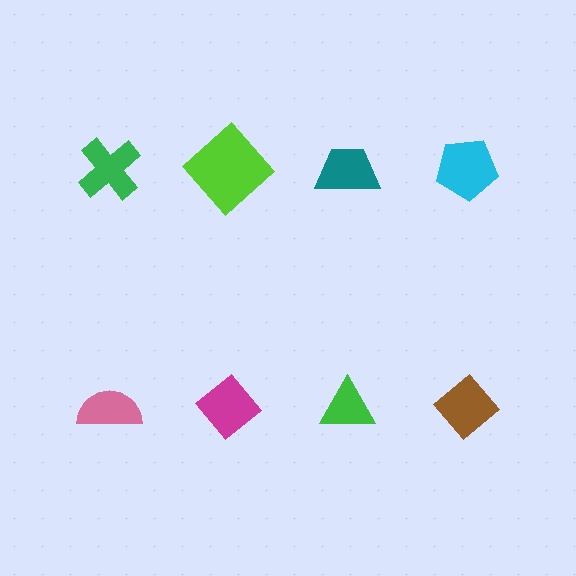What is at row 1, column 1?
A green cross.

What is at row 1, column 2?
A lime diamond.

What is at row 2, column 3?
A green triangle.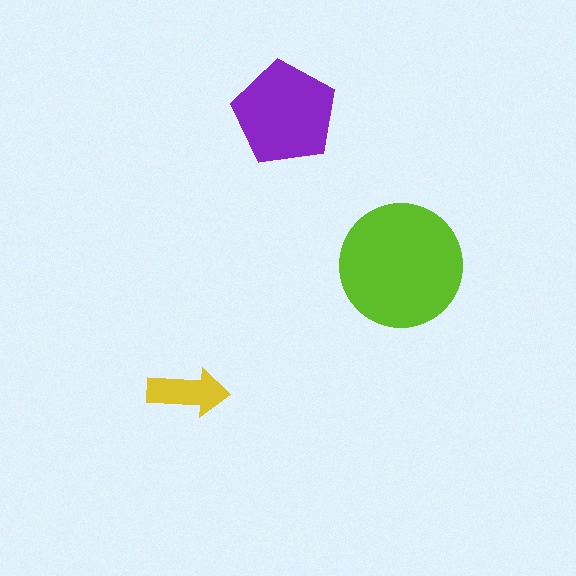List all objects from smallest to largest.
The yellow arrow, the purple pentagon, the lime circle.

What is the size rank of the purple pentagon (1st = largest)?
2nd.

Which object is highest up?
The purple pentagon is topmost.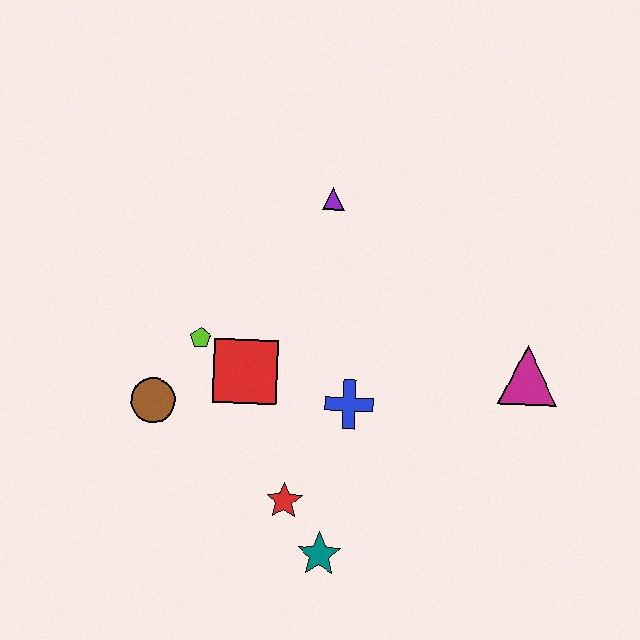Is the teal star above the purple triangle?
No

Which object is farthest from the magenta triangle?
The brown circle is farthest from the magenta triangle.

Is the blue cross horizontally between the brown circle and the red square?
No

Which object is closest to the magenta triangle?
The blue cross is closest to the magenta triangle.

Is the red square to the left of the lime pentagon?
No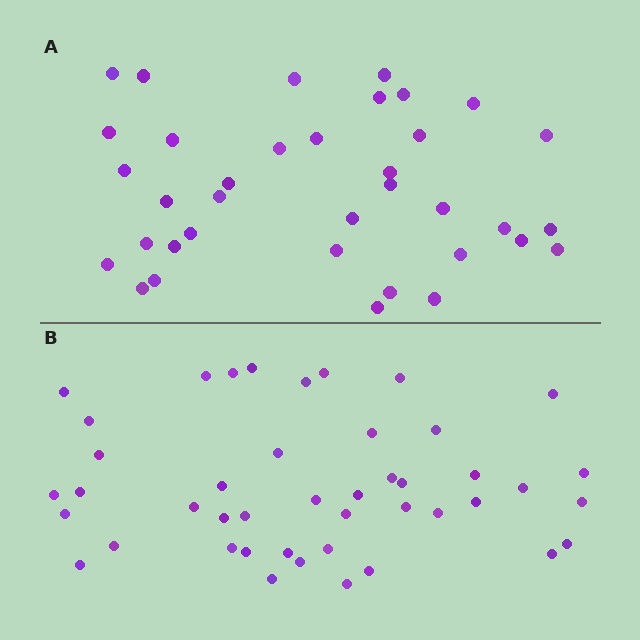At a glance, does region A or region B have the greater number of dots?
Region B (the bottom region) has more dots.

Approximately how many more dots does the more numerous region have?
Region B has roughly 8 or so more dots than region A.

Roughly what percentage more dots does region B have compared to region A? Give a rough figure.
About 20% more.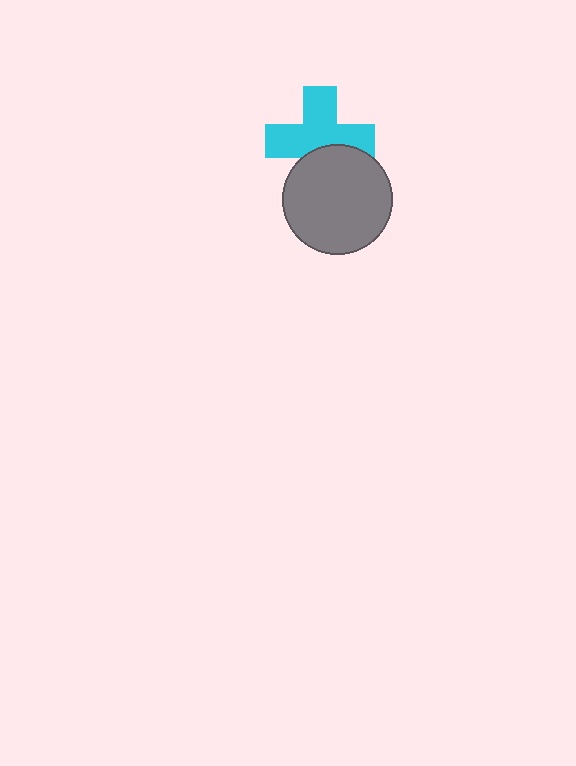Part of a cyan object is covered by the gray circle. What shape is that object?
It is a cross.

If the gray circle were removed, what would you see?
You would see the complete cyan cross.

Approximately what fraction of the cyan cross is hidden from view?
Roughly 31% of the cyan cross is hidden behind the gray circle.